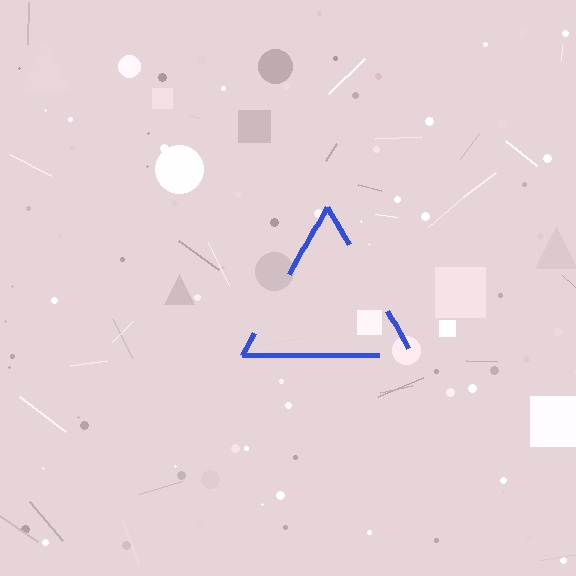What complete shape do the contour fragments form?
The contour fragments form a triangle.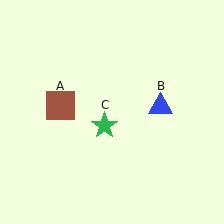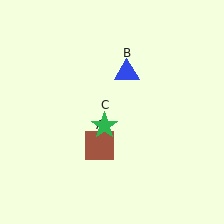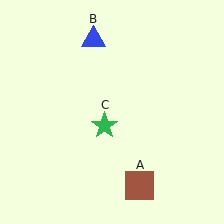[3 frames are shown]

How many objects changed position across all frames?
2 objects changed position: brown square (object A), blue triangle (object B).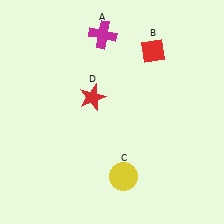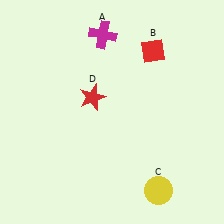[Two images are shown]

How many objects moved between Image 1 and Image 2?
1 object moved between the two images.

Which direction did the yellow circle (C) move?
The yellow circle (C) moved right.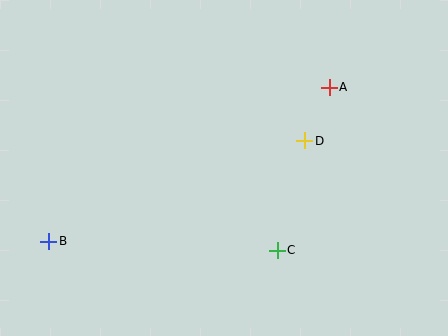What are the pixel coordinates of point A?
Point A is at (329, 87).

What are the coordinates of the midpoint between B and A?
The midpoint between B and A is at (189, 164).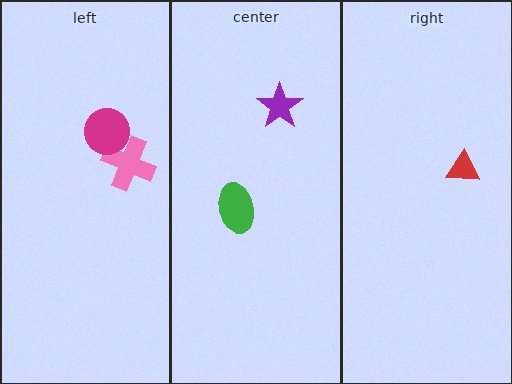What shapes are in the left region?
The pink cross, the magenta circle.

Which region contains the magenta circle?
The left region.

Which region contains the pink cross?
The left region.